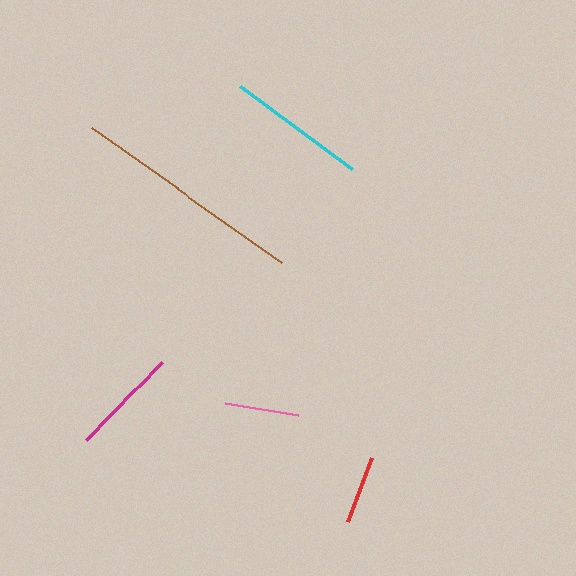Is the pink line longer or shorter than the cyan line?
The cyan line is longer than the pink line.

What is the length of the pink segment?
The pink segment is approximately 74 pixels long.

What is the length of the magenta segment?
The magenta segment is approximately 108 pixels long.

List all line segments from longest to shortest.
From longest to shortest: brown, cyan, magenta, pink, red.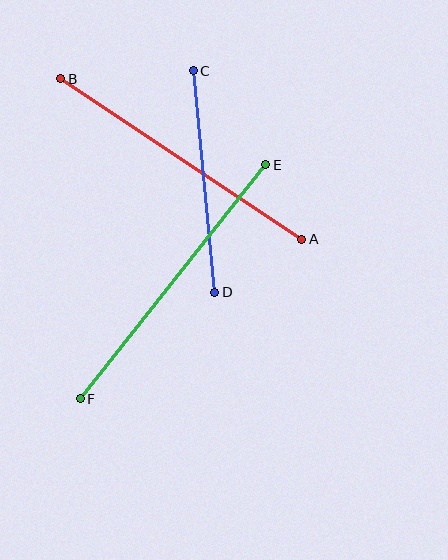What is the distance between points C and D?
The distance is approximately 223 pixels.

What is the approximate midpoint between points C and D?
The midpoint is at approximately (204, 181) pixels.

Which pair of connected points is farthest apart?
Points E and F are farthest apart.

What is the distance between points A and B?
The distance is approximately 290 pixels.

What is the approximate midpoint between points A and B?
The midpoint is at approximately (181, 159) pixels.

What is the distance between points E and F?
The distance is approximately 298 pixels.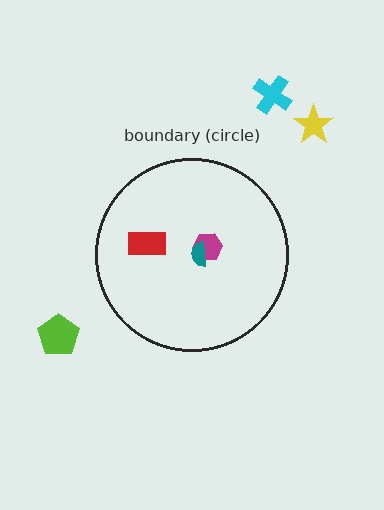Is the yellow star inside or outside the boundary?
Outside.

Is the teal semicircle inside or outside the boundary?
Inside.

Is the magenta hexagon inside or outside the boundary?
Inside.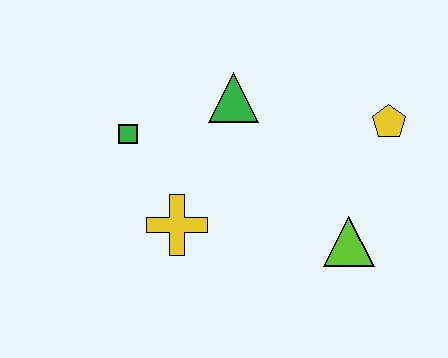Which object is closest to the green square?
The yellow cross is closest to the green square.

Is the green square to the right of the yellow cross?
No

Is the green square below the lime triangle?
No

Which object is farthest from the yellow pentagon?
The green square is farthest from the yellow pentagon.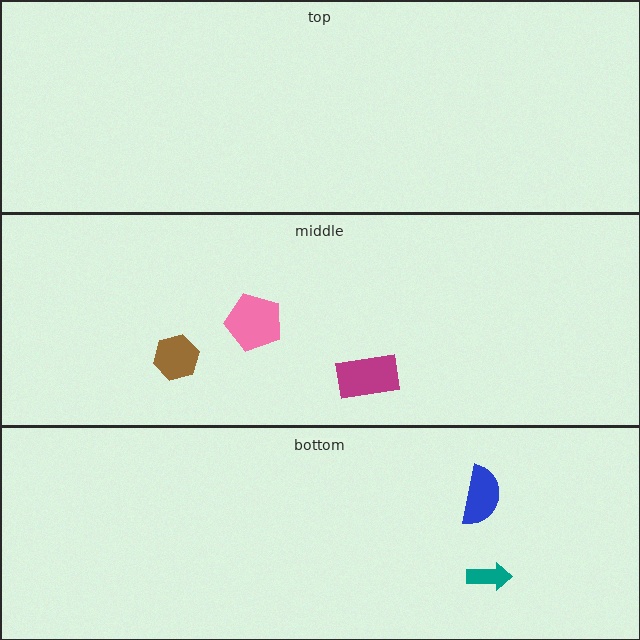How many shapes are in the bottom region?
2.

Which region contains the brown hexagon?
The middle region.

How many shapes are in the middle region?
3.